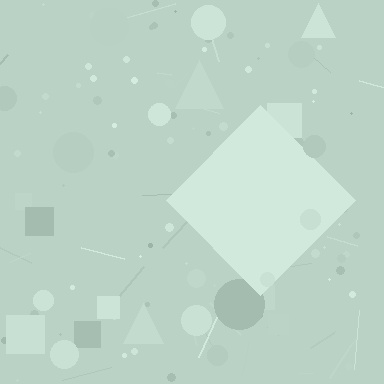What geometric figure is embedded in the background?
A diamond is embedded in the background.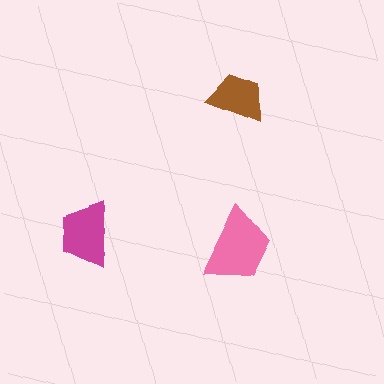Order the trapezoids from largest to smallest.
the pink one, the magenta one, the brown one.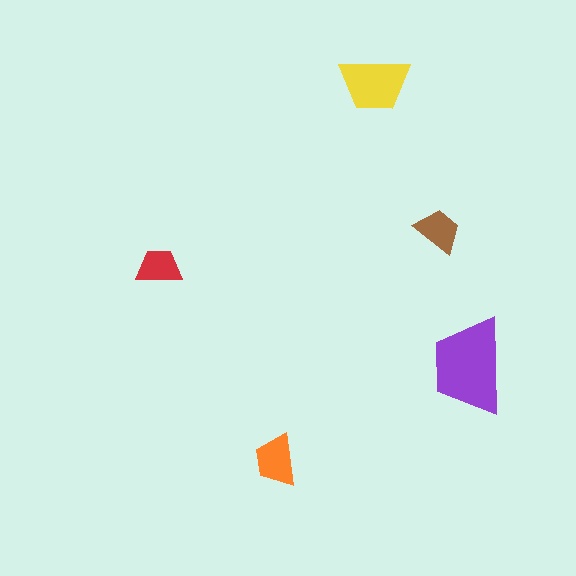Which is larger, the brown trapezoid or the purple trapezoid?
The purple one.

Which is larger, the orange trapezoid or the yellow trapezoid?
The yellow one.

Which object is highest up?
The yellow trapezoid is topmost.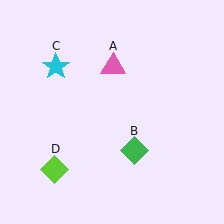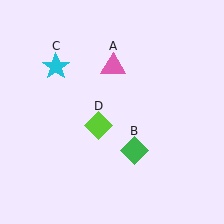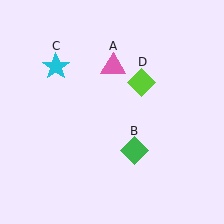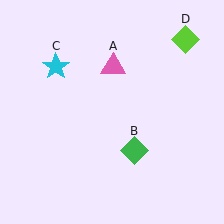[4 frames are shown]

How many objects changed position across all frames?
1 object changed position: lime diamond (object D).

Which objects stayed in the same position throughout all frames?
Pink triangle (object A) and green diamond (object B) and cyan star (object C) remained stationary.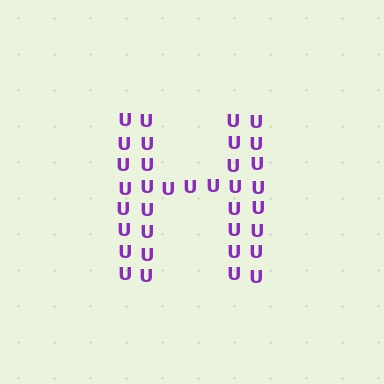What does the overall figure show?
The overall figure shows the letter H.